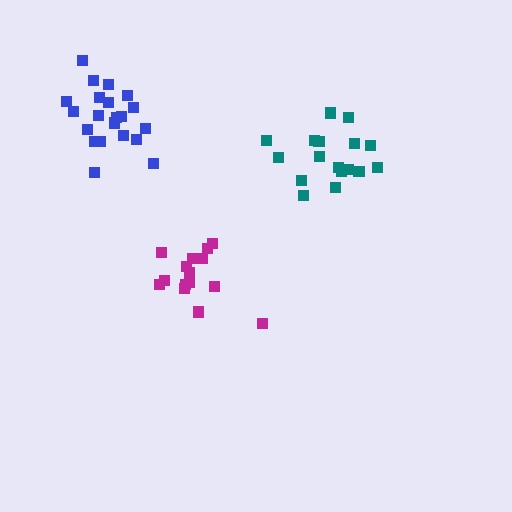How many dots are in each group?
Group 1: 17 dots, Group 2: 15 dots, Group 3: 21 dots (53 total).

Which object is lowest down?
The magenta cluster is bottommost.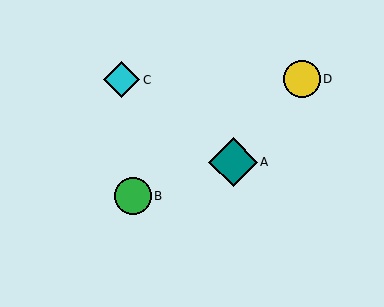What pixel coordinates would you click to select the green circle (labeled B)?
Click at (133, 196) to select the green circle B.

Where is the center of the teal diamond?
The center of the teal diamond is at (233, 162).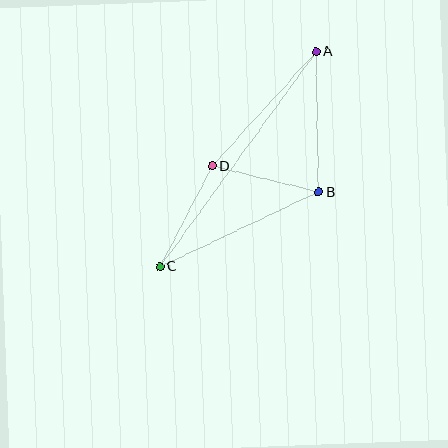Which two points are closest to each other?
Points B and D are closest to each other.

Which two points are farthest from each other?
Points A and C are farthest from each other.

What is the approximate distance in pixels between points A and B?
The distance between A and B is approximately 140 pixels.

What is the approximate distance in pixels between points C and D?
The distance between C and D is approximately 113 pixels.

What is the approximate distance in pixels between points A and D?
The distance between A and D is approximately 154 pixels.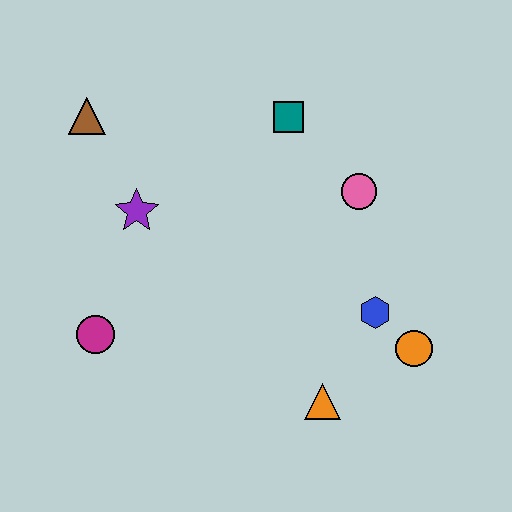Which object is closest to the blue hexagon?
The orange circle is closest to the blue hexagon.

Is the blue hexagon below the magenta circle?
No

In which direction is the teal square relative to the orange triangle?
The teal square is above the orange triangle.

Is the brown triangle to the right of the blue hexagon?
No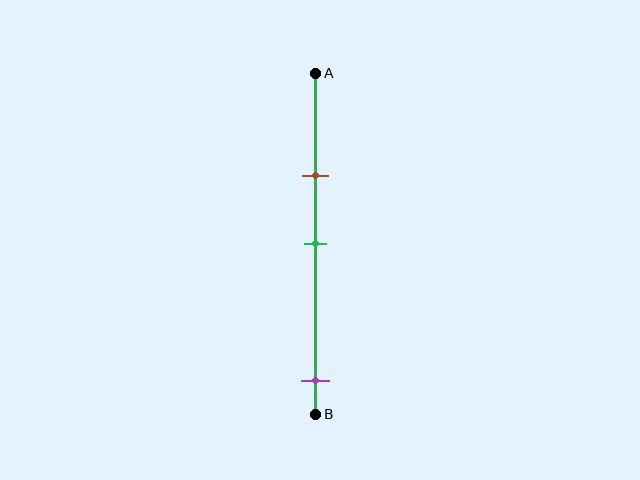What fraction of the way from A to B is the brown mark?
The brown mark is approximately 30% (0.3) of the way from A to B.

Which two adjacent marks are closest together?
The brown and green marks are the closest adjacent pair.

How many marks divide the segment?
There are 3 marks dividing the segment.